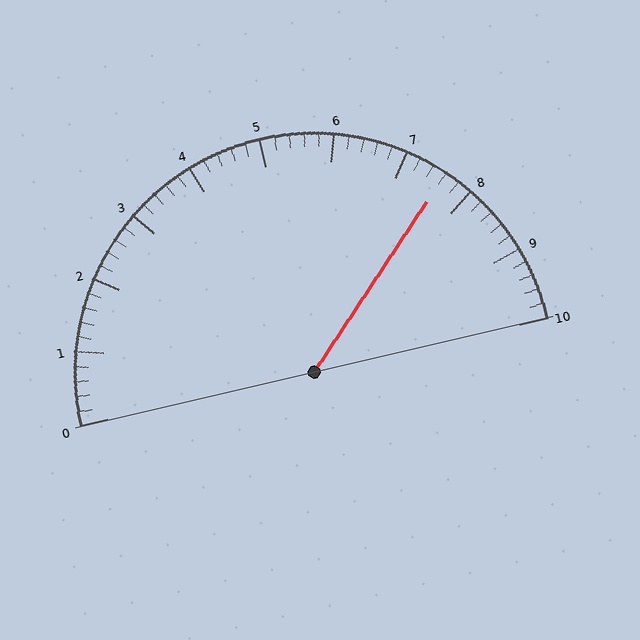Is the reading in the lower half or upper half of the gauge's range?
The reading is in the upper half of the range (0 to 10).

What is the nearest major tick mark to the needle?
The nearest major tick mark is 8.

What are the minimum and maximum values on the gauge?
The gauge ranges from 0 to 10.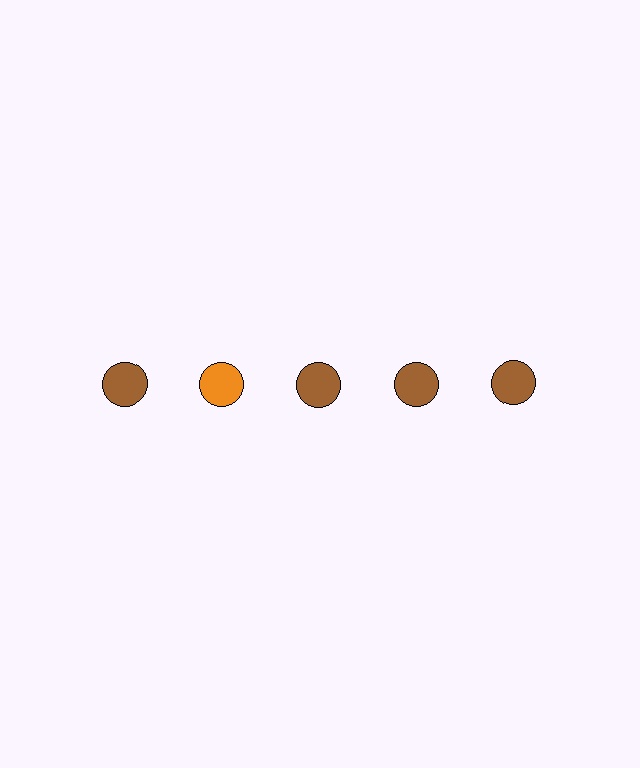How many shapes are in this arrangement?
There are 5 shapes arranged in a grid pattern.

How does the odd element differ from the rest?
It has a different color: orange instead of brown.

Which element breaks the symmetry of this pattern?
The orange circle in the top row, second from left column breaks the symmetry. All other shapes are brown circles.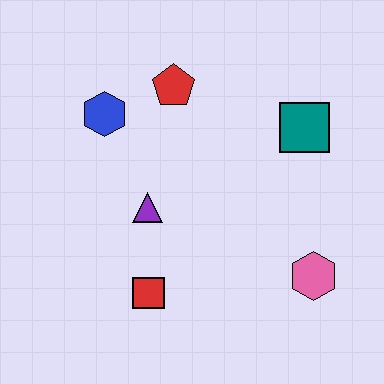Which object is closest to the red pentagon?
The blue hexagon is closest to the red pentagon.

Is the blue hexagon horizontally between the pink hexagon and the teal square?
No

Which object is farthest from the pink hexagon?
The blue hexagon is farthest from the pink hexagon.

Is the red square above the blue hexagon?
No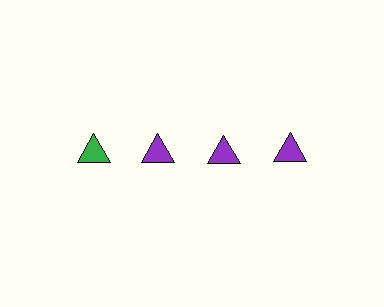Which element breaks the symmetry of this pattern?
The green triangle in the top row, leftmost column breaks the symmetry. All other shapes are purple triangles.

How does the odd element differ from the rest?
It has a different color: green instead of purple.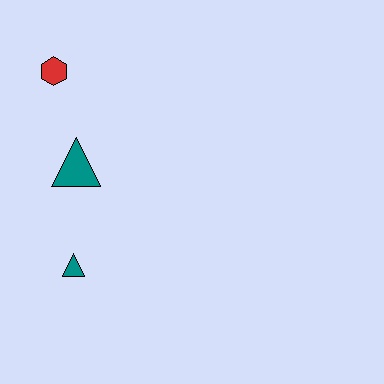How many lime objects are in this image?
There are no lime objects.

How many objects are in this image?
There are 3 objects.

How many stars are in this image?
There are no stars.